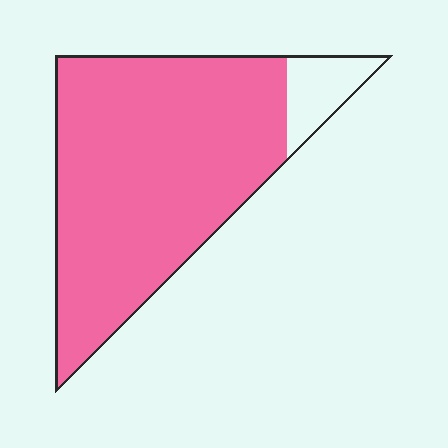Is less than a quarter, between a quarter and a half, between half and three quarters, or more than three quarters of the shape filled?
More than three quarters.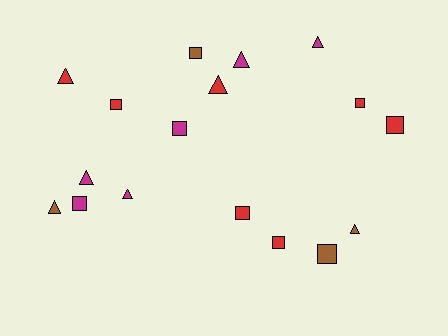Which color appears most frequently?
Red, with 7 objects.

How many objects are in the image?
There are 17 objects.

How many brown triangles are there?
There are 2 brown triangles.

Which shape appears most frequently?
Square, with 9 objects.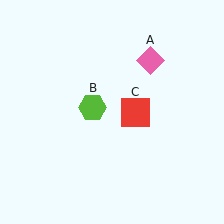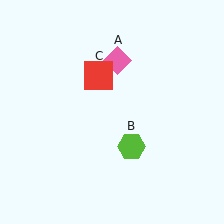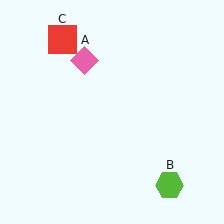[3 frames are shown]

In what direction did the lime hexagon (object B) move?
The lime hexagon (object B) moved down and to the right.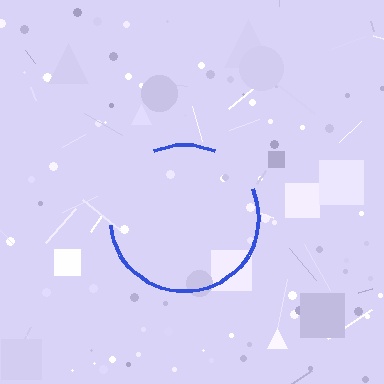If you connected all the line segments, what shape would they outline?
They would outline a circle.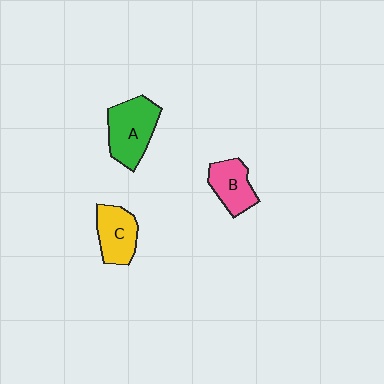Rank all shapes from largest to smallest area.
From largest to smallest: A (green), C (yellow), B (pink).